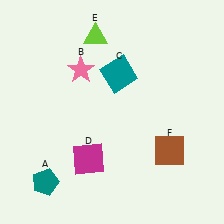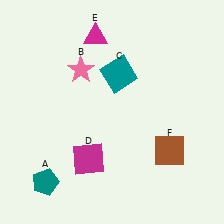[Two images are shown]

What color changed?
The triangle (E) changed from lime in Image 1 to magenta in Image 2.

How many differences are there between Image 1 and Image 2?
There is 1 difference between the two images.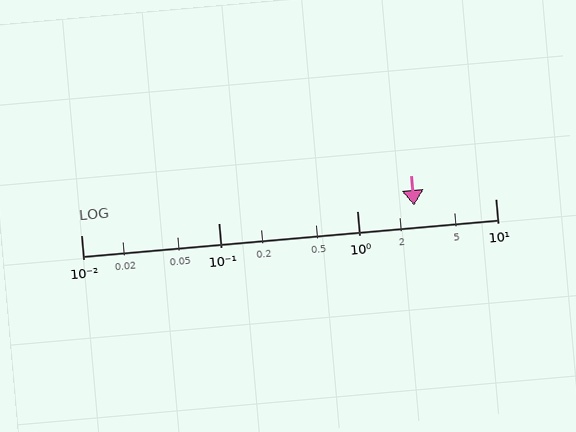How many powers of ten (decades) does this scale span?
The scale spans 3 decades, from 0.01 to 10.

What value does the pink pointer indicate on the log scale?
The pointer indicates approximately 2.6.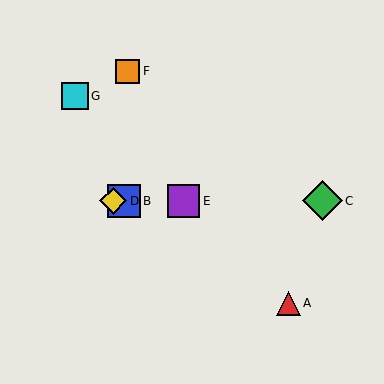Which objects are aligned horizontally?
Objects B, C, D, E are aligned horizontally.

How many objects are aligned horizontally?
4 objects (B, C, D, E) are aligned horizontally.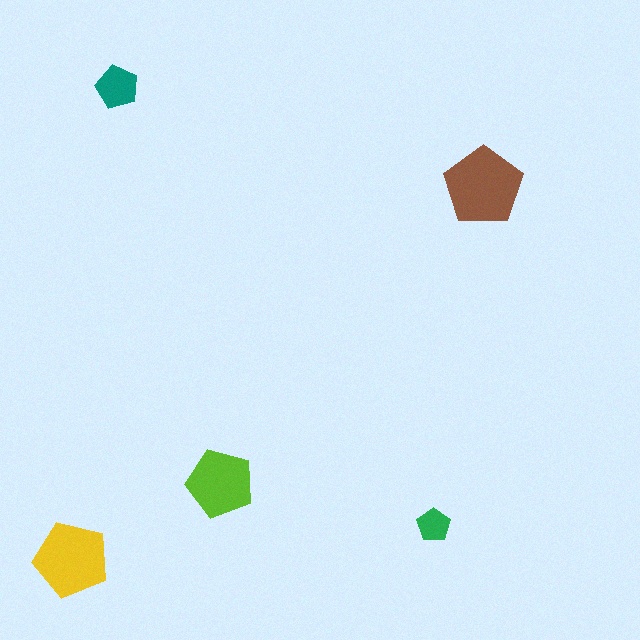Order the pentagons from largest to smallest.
the brown one, the yellow one, the lime one, the teal one, the green one.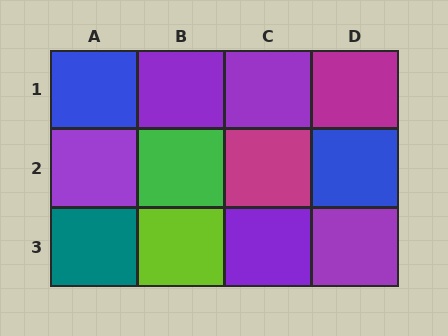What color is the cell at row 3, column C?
Purple.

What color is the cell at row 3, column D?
Purple.